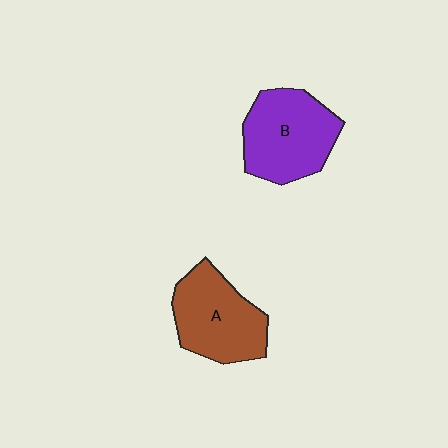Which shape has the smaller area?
Shape A (brown).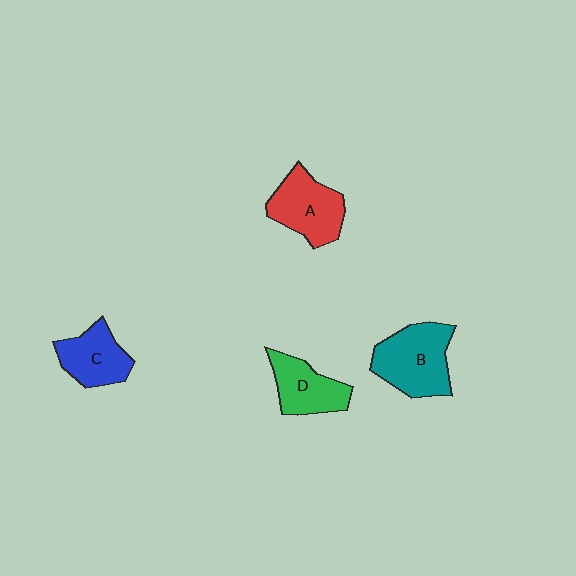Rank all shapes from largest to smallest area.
From largest to smallest: B (teal), A (red), D (green), C (blue).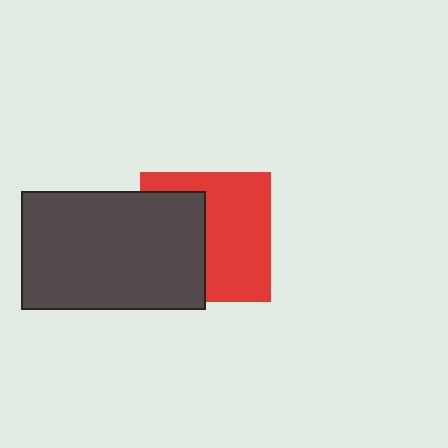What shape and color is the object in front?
The object in front is a dark gray rectangle.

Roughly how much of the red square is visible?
About half of it is visible (roughly 58%).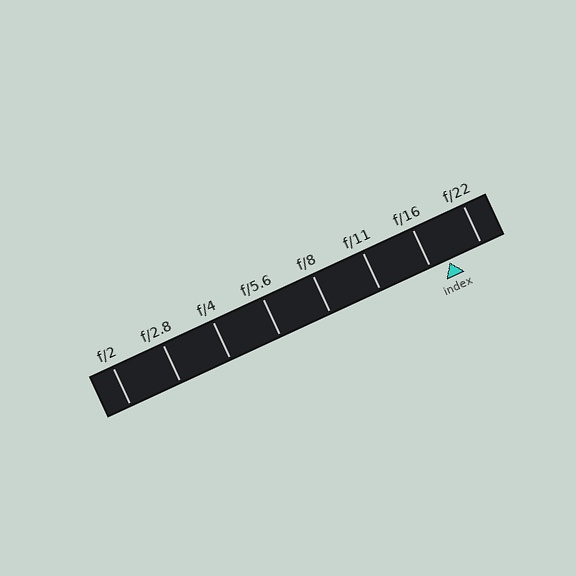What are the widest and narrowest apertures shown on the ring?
The widest aperture shown is f/2 and the narrowest is f/22.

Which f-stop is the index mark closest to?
The index mark is closest to f/16.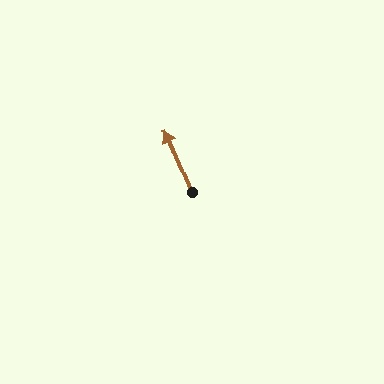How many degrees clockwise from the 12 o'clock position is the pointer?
Approximately 337 degrees.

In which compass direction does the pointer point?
Northwest.